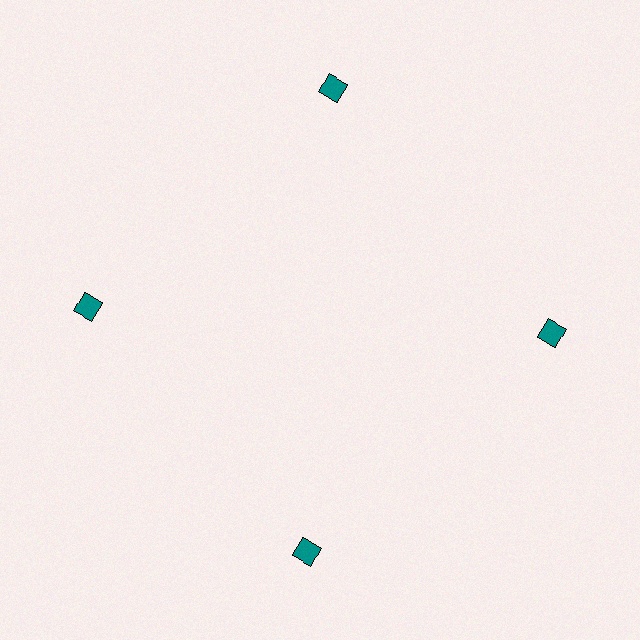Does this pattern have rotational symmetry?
Yes, this pattern has 4-fold rotational symmetry. It looks the same after rotating 90 degrees around the center.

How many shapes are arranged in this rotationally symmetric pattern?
There are 4 shapes, arranged in 4 groups of 1.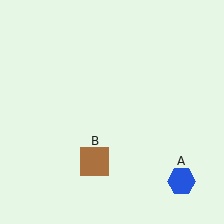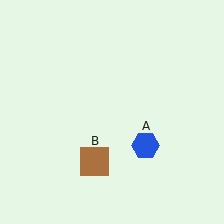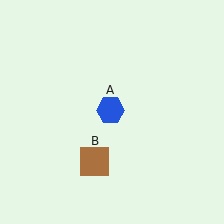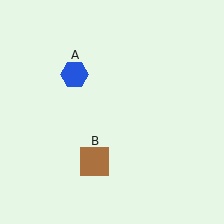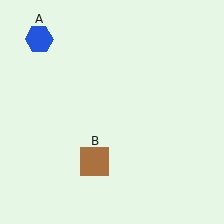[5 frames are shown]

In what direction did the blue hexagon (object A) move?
The blue hexagon (object A) moved up and to the left.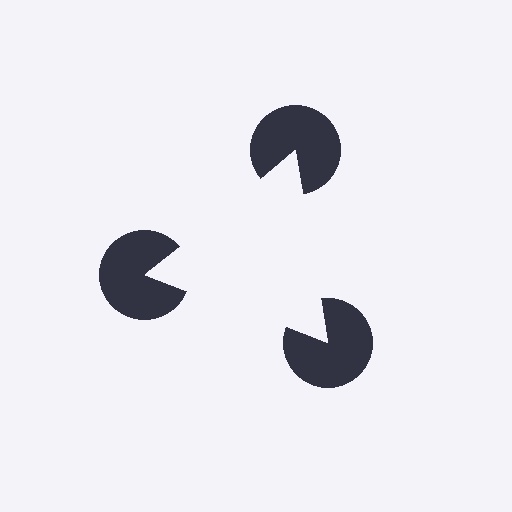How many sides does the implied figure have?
3 sides.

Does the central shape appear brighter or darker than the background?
It typically appears slightly brighter than the background, even though no actual brightness change is drawn.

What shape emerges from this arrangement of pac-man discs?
An illusory triangle — its edges are inferred from the aligned wedge cuts in the pac-man discs, not physically drawn.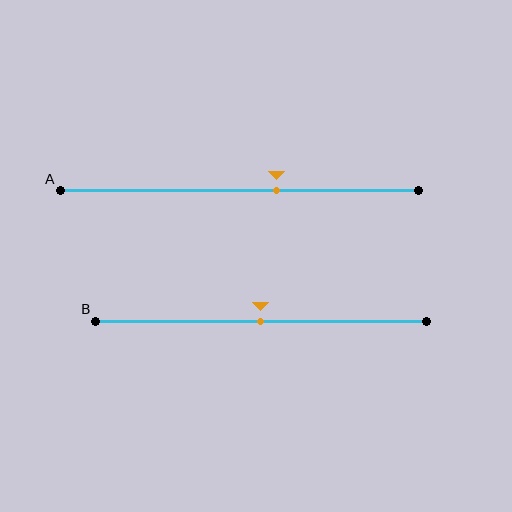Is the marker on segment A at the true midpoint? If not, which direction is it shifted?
No, the marker on segment A is shifted to the right by about 10% of the segment length.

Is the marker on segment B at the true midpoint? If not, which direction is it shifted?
Yes, the marker on segment B is at the true midpoint.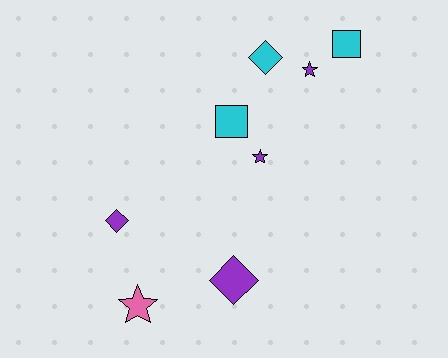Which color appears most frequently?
Purple, with 4 objects.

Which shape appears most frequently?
Diamond, with 3 objects.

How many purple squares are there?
There are no purple squares.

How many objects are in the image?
There are 8 objects.